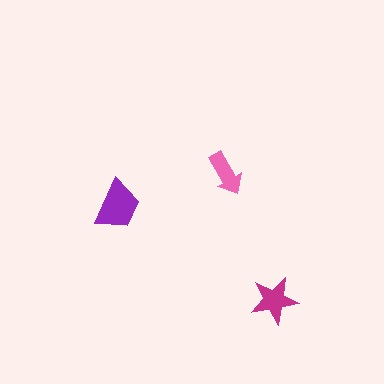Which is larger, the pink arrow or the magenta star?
The magenta star.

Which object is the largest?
The purple trapezoid.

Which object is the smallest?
The pink arrow.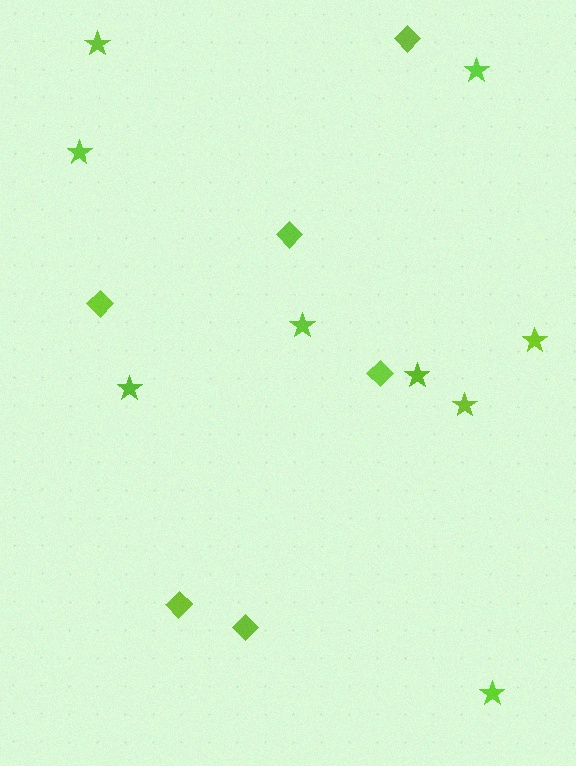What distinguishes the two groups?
There are 2 groups: one group of diamonds (6) and one group of stars (9).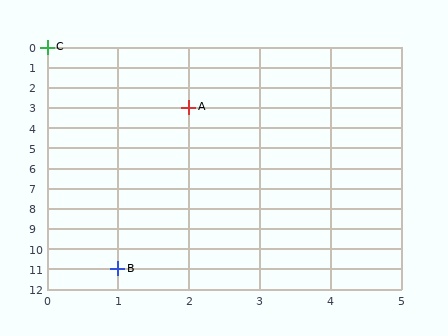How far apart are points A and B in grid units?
Points A and B are 1 column and 8 rows apart (about 8.1 grid units diagonally).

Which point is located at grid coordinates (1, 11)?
Point B is at (1, 11).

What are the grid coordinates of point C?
Point C is at grid coordinates (0, 0).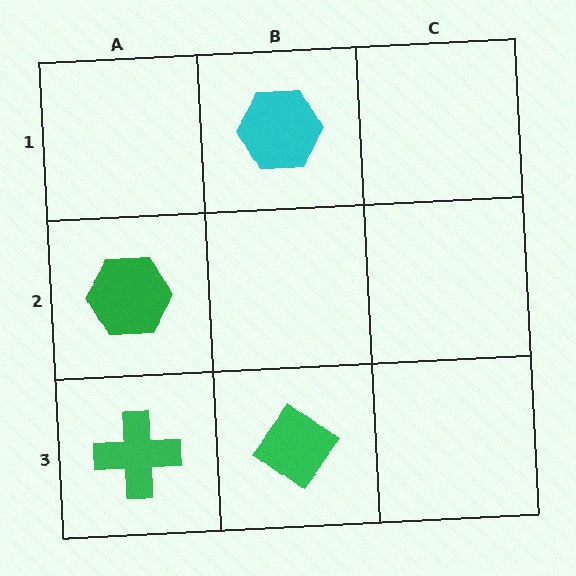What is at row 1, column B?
A cyan hexagon.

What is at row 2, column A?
A green hexagon.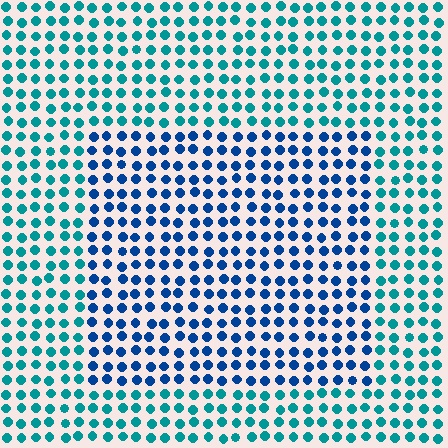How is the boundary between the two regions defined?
The boundary is defined purely by a slight shift in hue (about 34 degrees). Spacing, size, and orientation are identical on both sides.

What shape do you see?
I see a rectangle.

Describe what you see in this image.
The image is filled with small teal elements in a uniform arrangement. A rectangle-shaped region is visible where the elements are tinted to a slightly different hue, forming a subtle color boundary.